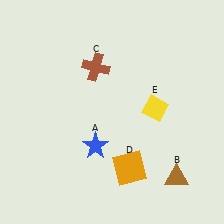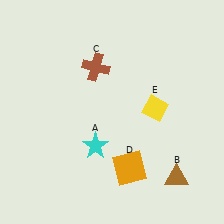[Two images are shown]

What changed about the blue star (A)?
In Image 1, A is blue. In Image 2, it changed to cyan.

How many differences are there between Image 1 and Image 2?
There is 1 difference between the two images.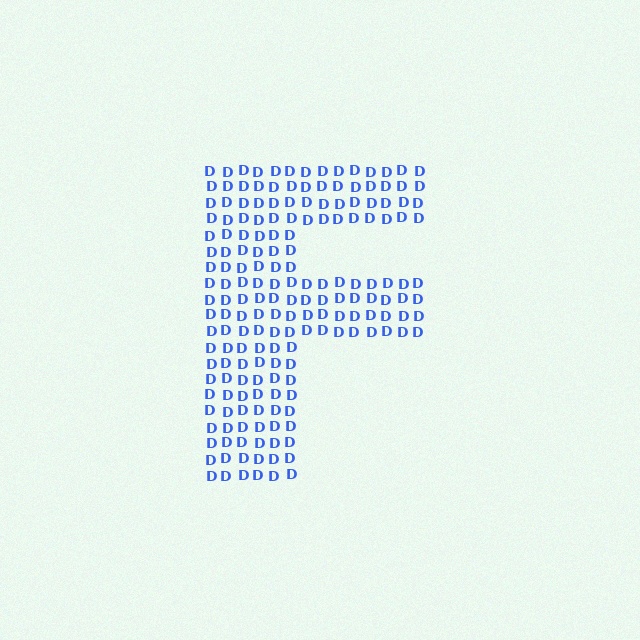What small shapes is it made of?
It is made of small letter D's.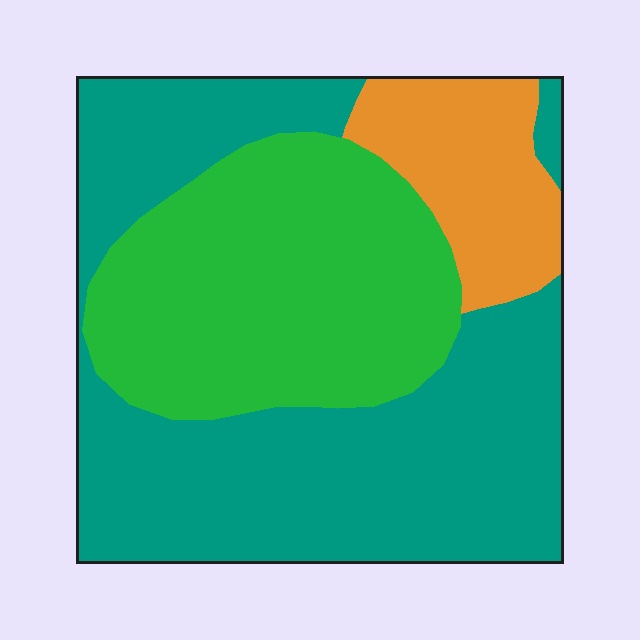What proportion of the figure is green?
Green takes up between a third and a half of the figure.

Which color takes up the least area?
Orange, at roughly 15%.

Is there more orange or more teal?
Teal.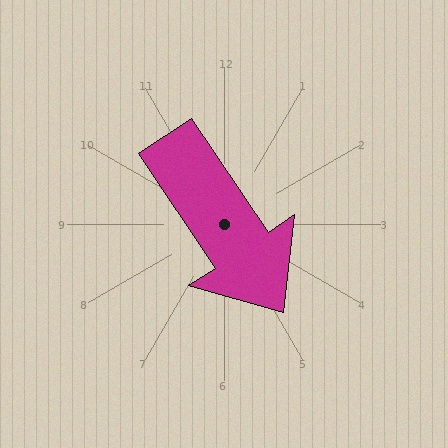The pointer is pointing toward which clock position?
Roughly 5 o'clock.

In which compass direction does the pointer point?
Southeast.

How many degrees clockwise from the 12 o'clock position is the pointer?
Approximately 146 degrees.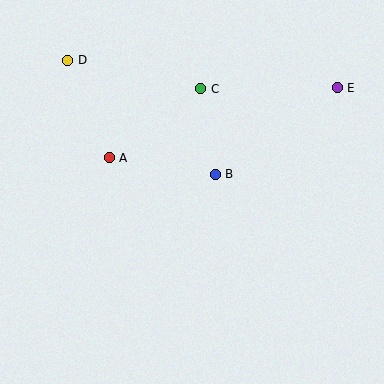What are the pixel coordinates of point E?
Point E is at (337, 88).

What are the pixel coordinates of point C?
Point C is at (200, 89).